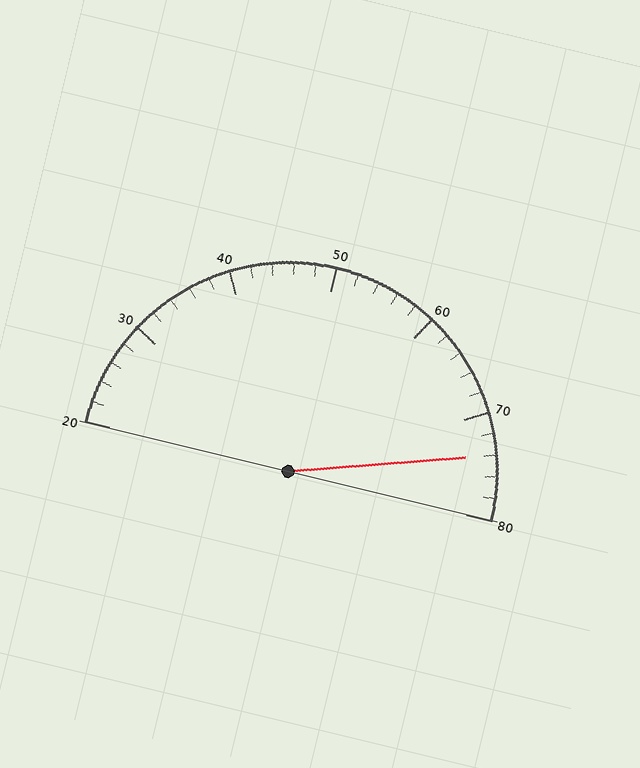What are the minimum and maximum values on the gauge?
The gauge ranges from 20 to 80.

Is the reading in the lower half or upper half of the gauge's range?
The reading is in the upper half of the range (20 to 80).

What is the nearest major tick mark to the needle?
The nearest major tick mark is 70.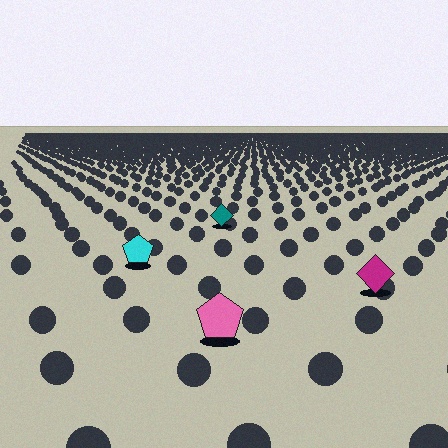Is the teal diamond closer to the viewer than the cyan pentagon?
No. The cyan pentagon is closer — you can tell from the texture gradient: the ground texture is coarser near it.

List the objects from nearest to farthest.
From nearest to farthest: the pink pentagon, the magenta diamond, the cyan pentagon, the teal diamond.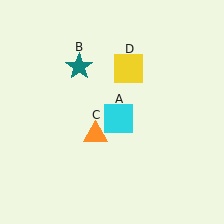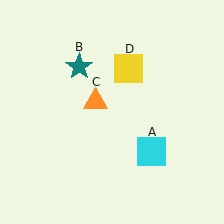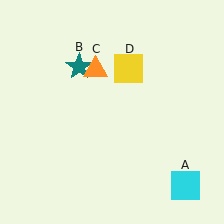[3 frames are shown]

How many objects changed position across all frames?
2 objects changed position: cyan square (object A), orange triangle (object C).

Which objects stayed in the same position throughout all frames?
Teal star (object B) and yellow square (object D) remained stationary.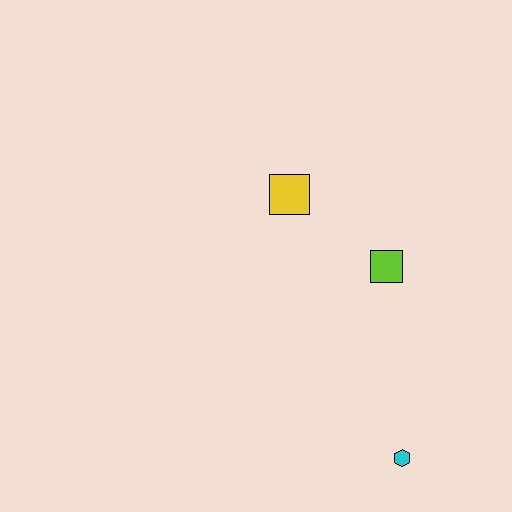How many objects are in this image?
There are 3 objects.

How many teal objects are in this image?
There are no teal objects.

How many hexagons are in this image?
There is 1 hexagon.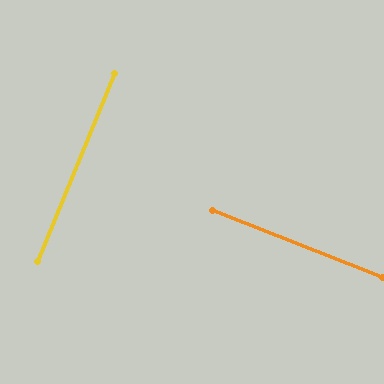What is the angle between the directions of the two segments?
Approximately 89 degrees.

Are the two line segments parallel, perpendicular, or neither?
Perpendicular — they meet at approximately 89°.